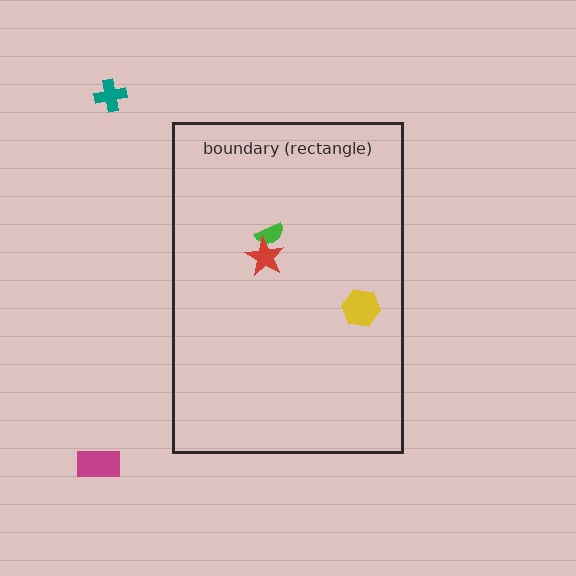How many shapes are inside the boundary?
3 inside, 2 outside.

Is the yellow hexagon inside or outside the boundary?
Inside.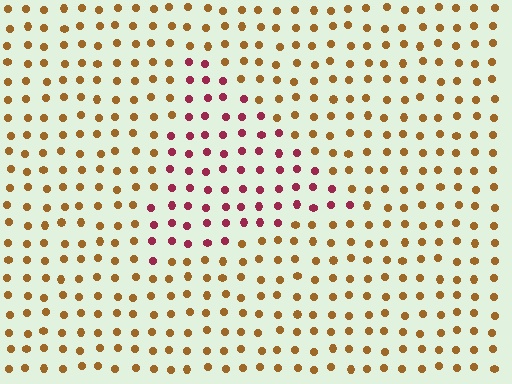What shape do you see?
I see a triangle.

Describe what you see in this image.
The image is filled with small brown elements in a uniform arrangement. A triangle-shaped region is visible where the elements are tinted to a slightly different hue, forming a subtle color boundary.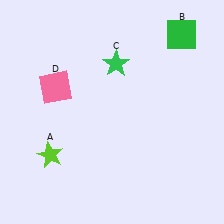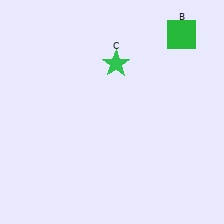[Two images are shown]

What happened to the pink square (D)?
The pink square (D) was removed in Image 2. It was in the top-left area of Image 1.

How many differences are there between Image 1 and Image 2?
There are 2 differences between the two images.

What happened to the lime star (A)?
The lime star (A) was removed in Image 2. It was in the bottom-left area of Image 1.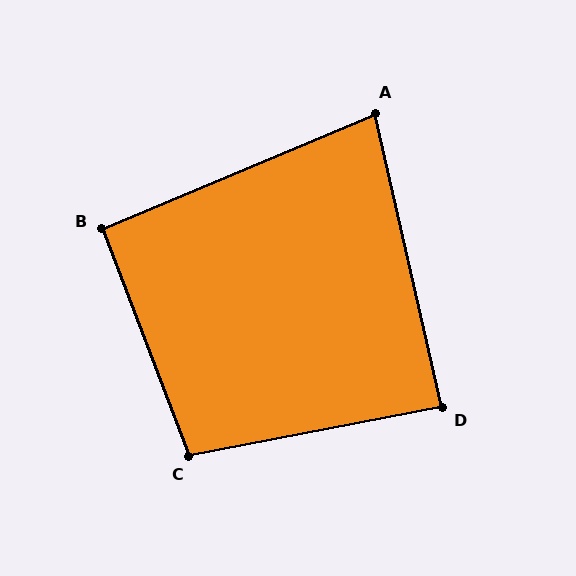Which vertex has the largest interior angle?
C, at approximately 100 degrees.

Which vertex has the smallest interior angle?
A, at approximately 80 degrees.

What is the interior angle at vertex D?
Approximately 88 degrees (approximately right).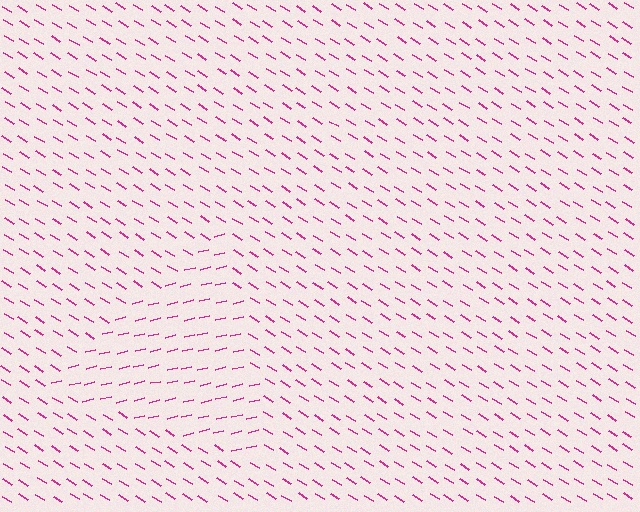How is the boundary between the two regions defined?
The boundary is defined purely by a change in line orientation (approximately 45 degrees difference). All lines are the same color and thickness.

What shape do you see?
I see a triangle.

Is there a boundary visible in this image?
Yes, there is a texture boundary formed by a change in line orientation.